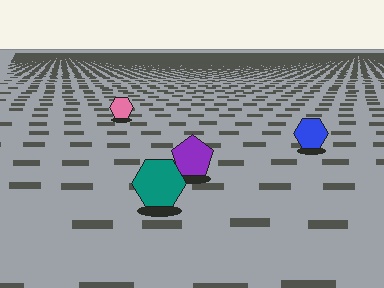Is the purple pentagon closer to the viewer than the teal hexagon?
No. The teal hexagon is closer — you can tell from the texture gradient: the ground texture is coarser near it.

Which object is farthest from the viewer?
The pink hexagon is farthest from the viewer. It appears smaller and the ground texture around it is denser.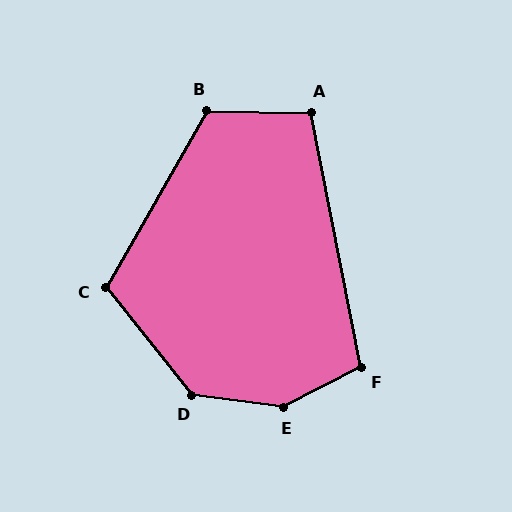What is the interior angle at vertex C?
Approximately 112 degrees (obtuse).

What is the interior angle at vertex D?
Approximately 136 degrees (obtuse).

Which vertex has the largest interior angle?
E, at approximately 146 degrees.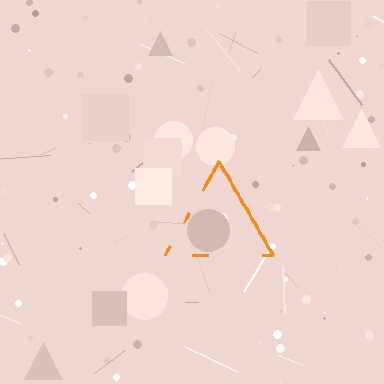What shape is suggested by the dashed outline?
The dashed outline suggests a triangle.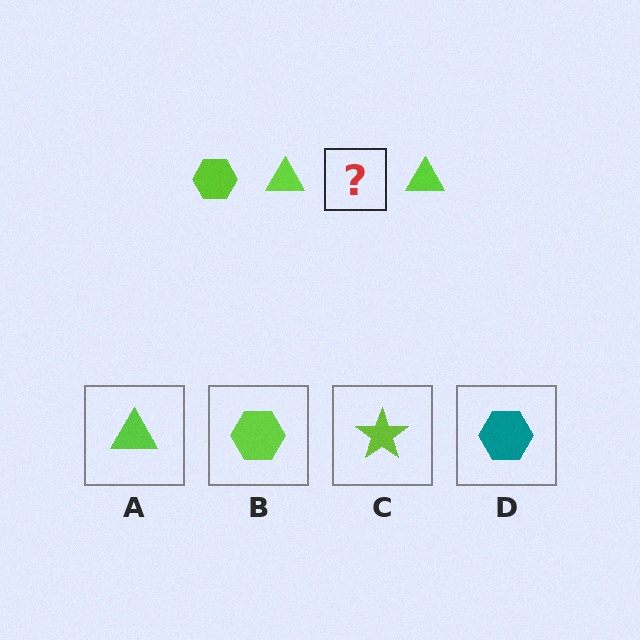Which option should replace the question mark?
Option B.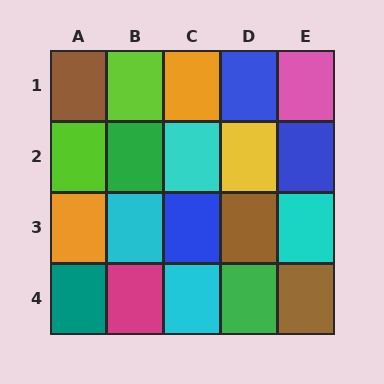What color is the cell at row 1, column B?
Lime.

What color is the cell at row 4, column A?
Teal.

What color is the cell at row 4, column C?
Cyan.